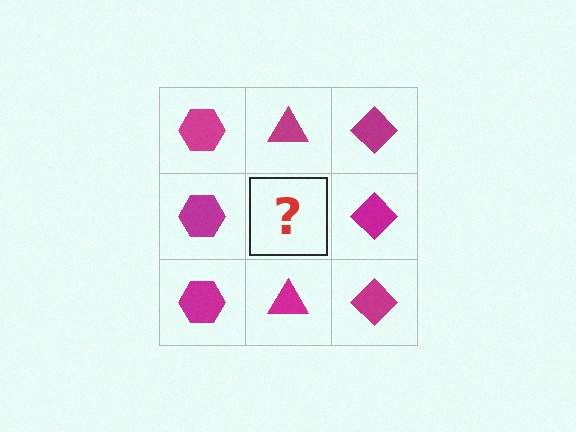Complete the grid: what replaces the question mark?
The question mark should be replaced with a magenta triangle.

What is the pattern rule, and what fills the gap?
The rule is that each column has a consistent shape. The gap should be filled with a magenta triangle.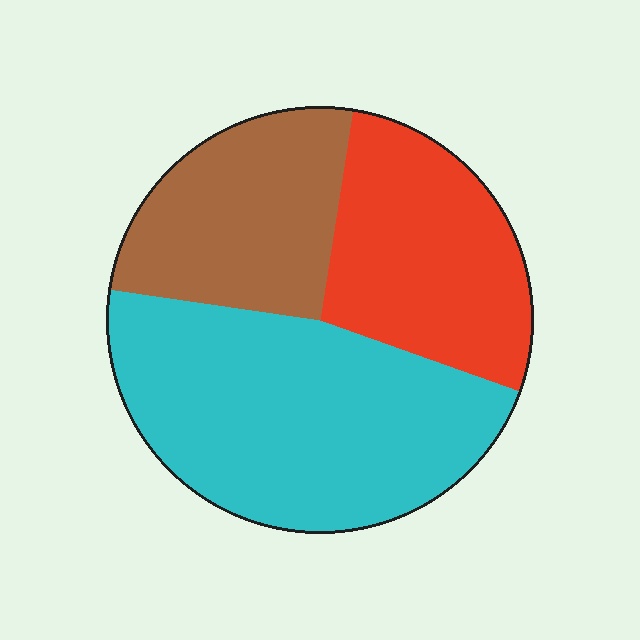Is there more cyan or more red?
Cyan.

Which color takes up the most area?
Cyan, at roughly 45%.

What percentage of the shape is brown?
Brown takes up about one quarter (1/4) of the shape.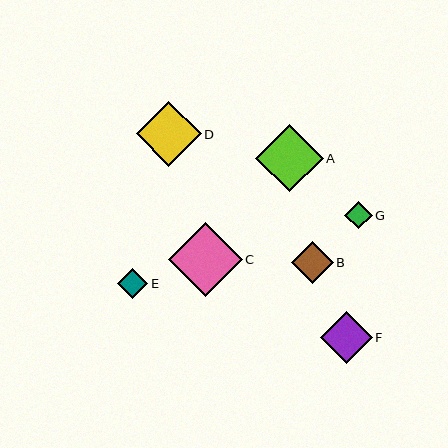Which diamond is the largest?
Diamond C is the largest with a size of approximately 74 pixels.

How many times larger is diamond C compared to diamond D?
Diamond C is approximately 1.1 times the size of diamond D.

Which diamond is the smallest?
Diamond G is the smallest with a size of approximately 28 pixels.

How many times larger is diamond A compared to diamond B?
Diamond A is approximately 1.6 times the size of diamond B.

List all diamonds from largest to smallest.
From largest to smallest: C, A, D, F, B, E, G.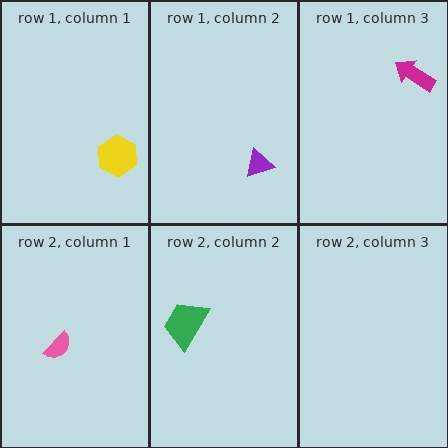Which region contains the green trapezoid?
The row 2, column 2 region.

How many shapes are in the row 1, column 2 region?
1.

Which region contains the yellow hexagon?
The row 1, column 1 region.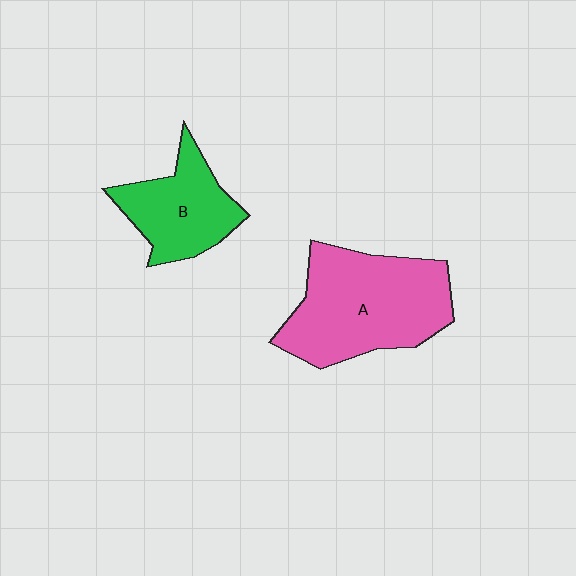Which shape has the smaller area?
Shape B (green).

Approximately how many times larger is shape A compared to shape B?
Approximately 1.7 times.